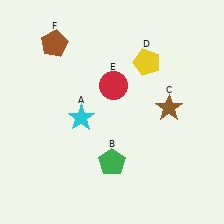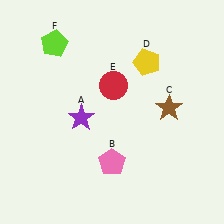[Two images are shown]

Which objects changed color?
A changed from cyan to purple. B changed from green to pink. F changed from brown to lime.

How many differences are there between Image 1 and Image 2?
There are 3 differences between the two images.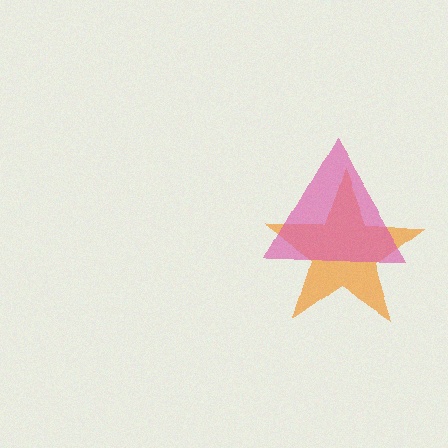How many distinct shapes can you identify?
There are 2 distinct shapes: an orange star, a pink triangle.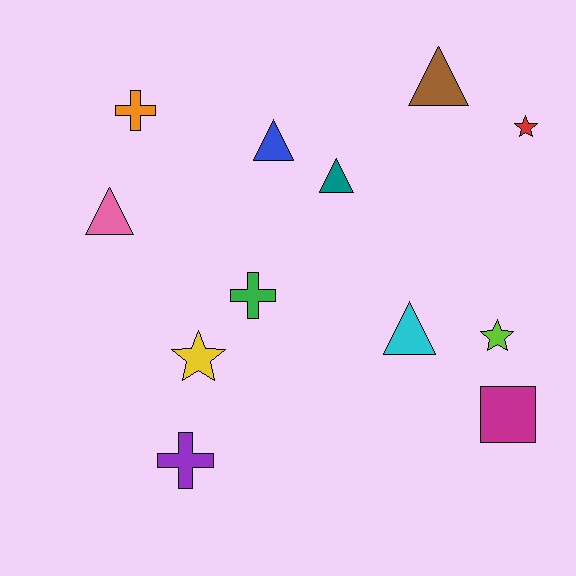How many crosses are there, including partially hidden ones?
There are 3 crosses.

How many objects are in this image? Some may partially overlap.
There are 12 objects.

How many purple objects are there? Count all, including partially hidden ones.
There is 1 purple object.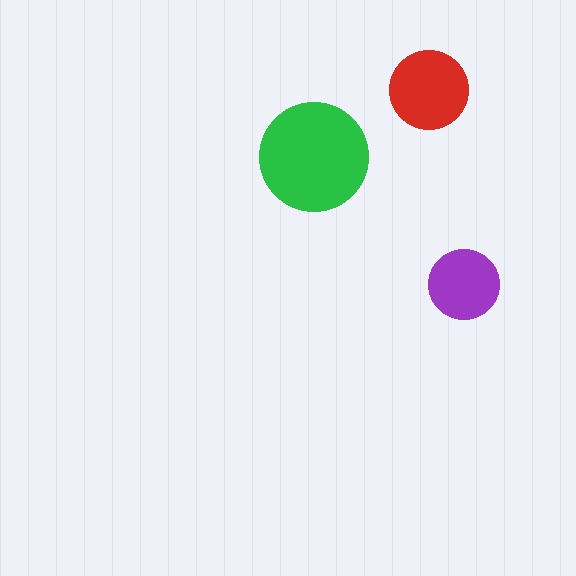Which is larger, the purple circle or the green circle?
The green one.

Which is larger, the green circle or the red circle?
The green one.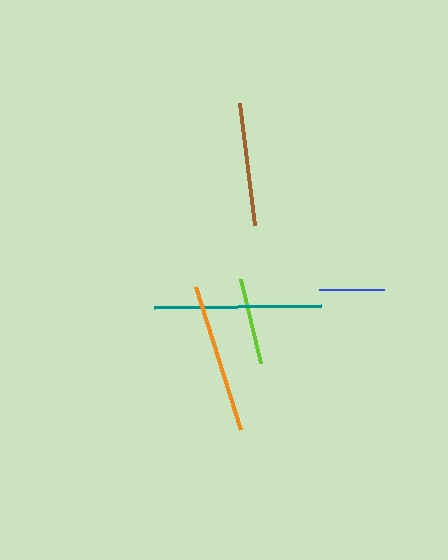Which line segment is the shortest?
The blue line is the shortest at approximately 64 pixels.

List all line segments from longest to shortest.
From longest to shortest: teal, orange, brown, lime, blue.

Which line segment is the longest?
The teal line is the longest at approximately 167 pixels.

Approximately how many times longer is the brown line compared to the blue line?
The brown line is approximately 1.9 times the length of the blue line.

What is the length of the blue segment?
The blue segment is approximately 64 pixels long.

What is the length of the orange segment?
The orange segment is approximately 150 pixels long.